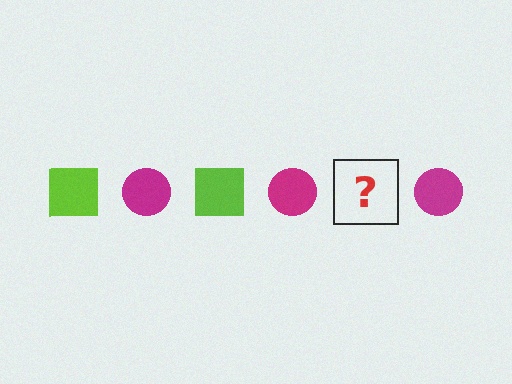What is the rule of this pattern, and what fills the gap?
The rule is that the pattern alternates between lime square and magenta circle. The gap should be filled with a lime square.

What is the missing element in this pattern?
The missing element is a lime square.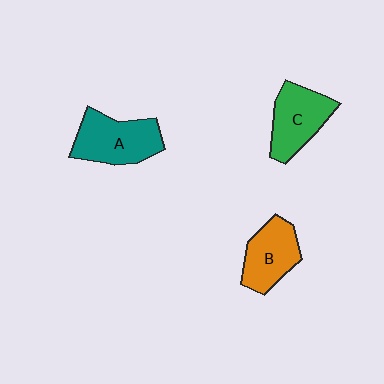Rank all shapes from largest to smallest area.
From largest to smallest: A (teal), C (green), B (orange).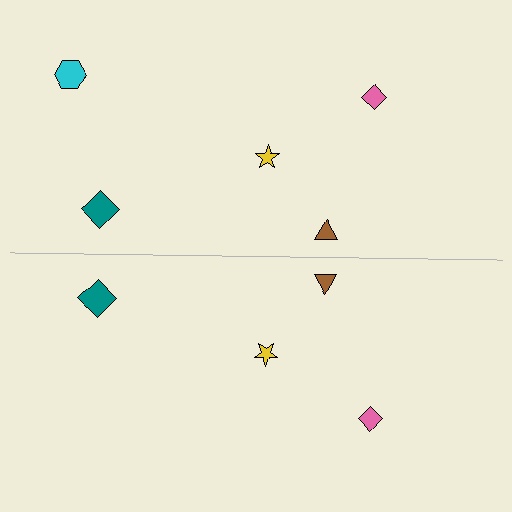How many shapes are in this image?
There are 9 shapes in this image.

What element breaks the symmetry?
A cyan hexagon is missing from the bottom side.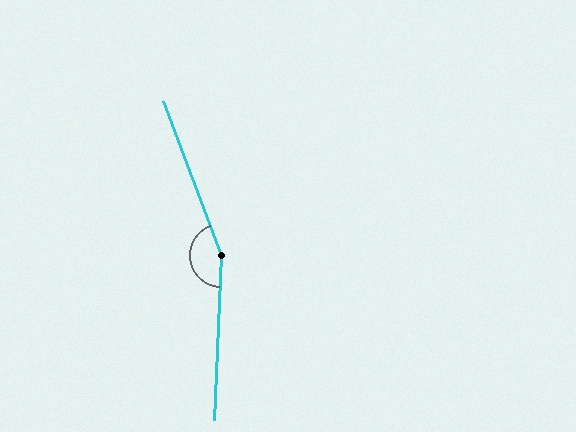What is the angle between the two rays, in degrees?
Approximately 157 degrees.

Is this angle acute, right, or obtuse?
It is obtuse.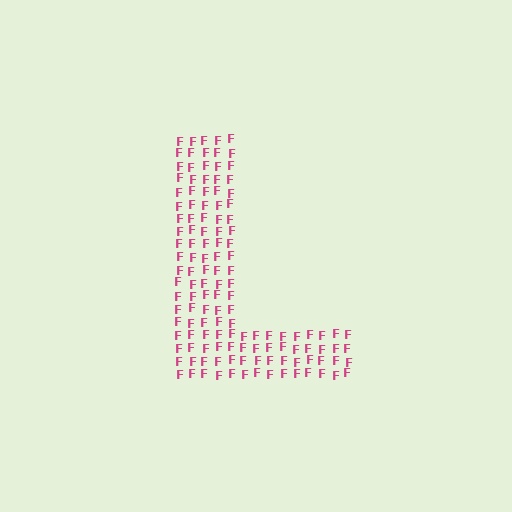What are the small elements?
The small elements are letter F's.